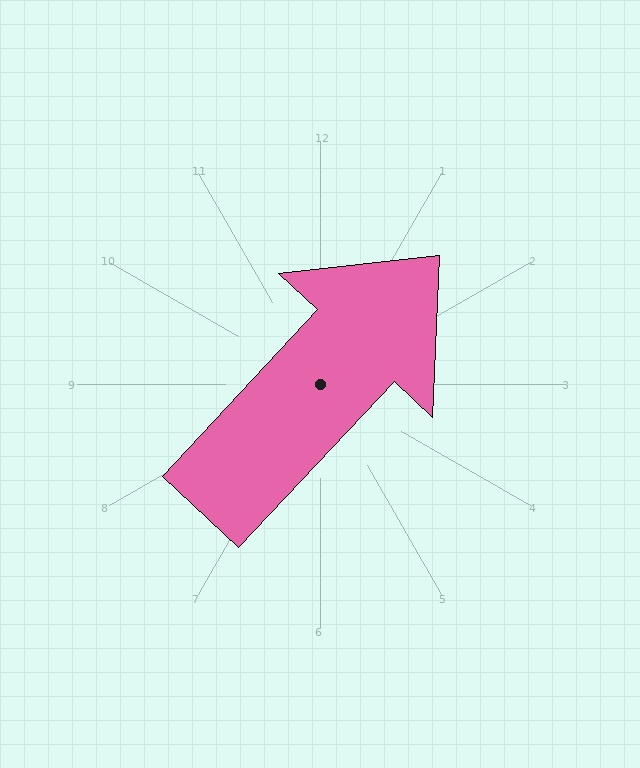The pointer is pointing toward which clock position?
Roughly 1 o'clock.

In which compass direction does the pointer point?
Northeast.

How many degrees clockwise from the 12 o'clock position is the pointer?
Approximately 43 degrees.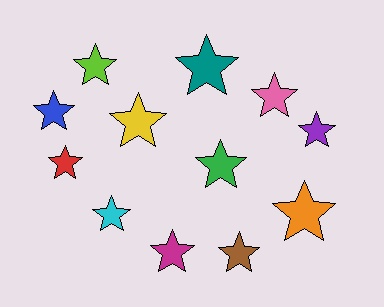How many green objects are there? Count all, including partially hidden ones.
There is 1 green object.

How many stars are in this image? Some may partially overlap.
There are 12 stars.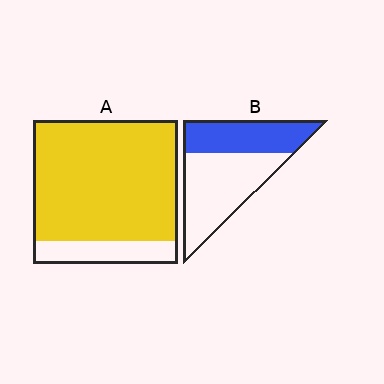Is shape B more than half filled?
No.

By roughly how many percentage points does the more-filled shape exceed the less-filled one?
By roughly 45 percentage points (A over B).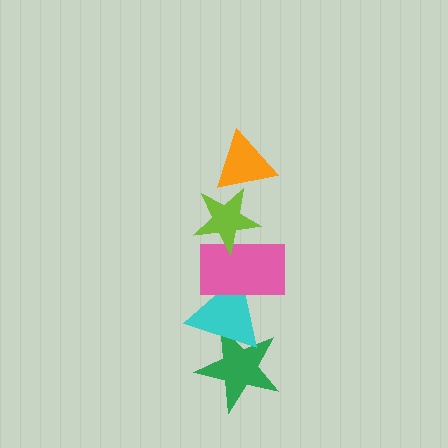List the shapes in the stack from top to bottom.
From top to bottom: the orange triangle, the lime star, the pink rectangle, the cyan triangle, the green star.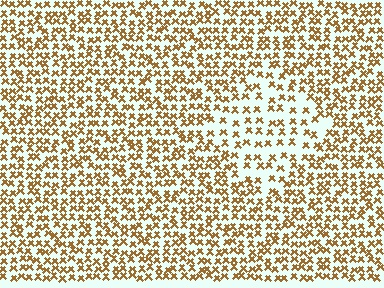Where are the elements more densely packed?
The elements are more densely packed outside the diamond boundary.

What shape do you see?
I see a diamond.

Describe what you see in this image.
The image contains small brown elements arranged at two different densities. A diamond-shaped region is visible where the elements are less densely packed than the surrounding area.